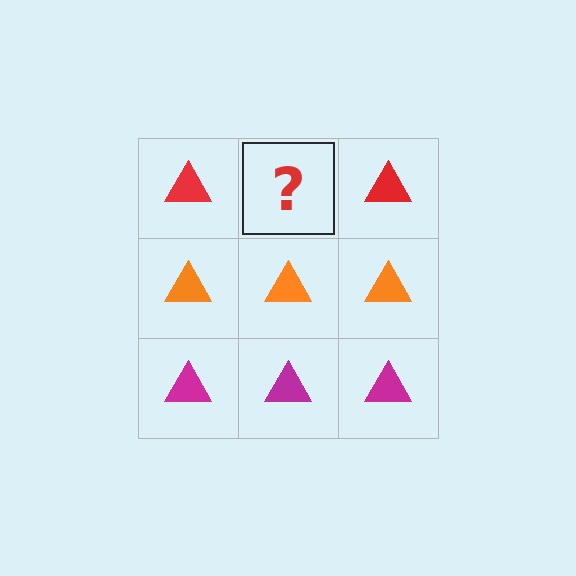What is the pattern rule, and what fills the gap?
The rule is that each row has a consistent color. The gap should be filled with a red triangle.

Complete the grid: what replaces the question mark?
The question mark should be replaced with a red triangle.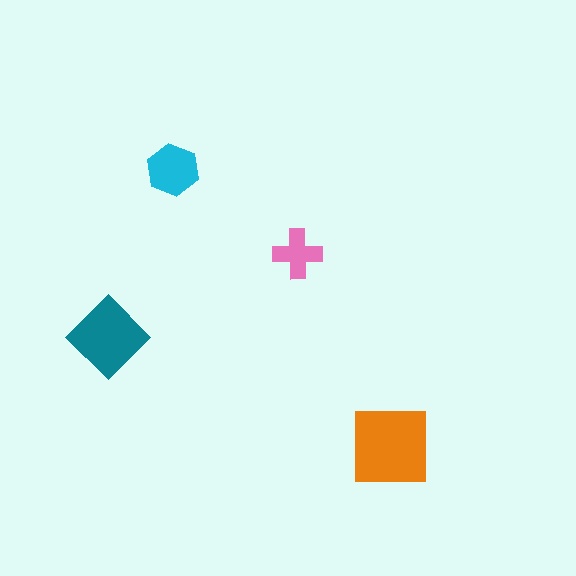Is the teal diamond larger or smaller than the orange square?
Smaller.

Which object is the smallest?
The pink cross.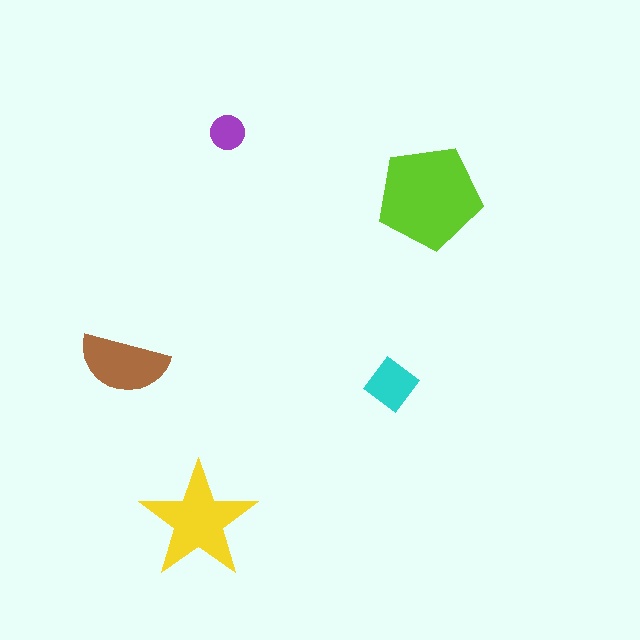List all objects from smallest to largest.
The purple circle, the cyan diamond, the brown semicircle, the yellow star, the lime pentagon.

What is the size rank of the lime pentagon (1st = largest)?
1st.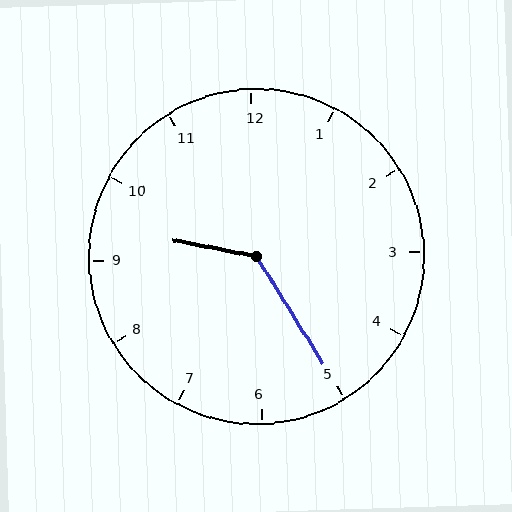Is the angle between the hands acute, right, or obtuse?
It is obtuse.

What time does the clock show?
9:25.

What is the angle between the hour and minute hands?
Approximately 132 degrees.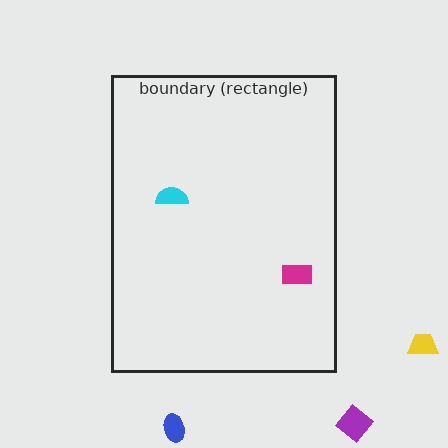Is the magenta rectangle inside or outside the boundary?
Inside.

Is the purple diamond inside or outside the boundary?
Outside.